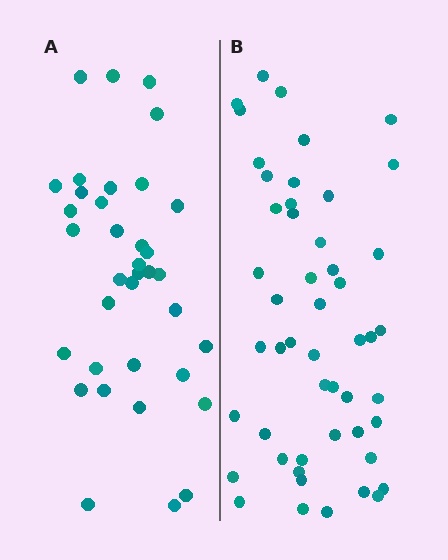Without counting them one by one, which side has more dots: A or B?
Region B (the right region) has more dots.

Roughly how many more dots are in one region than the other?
Region B has approximately 15 more dots than region A.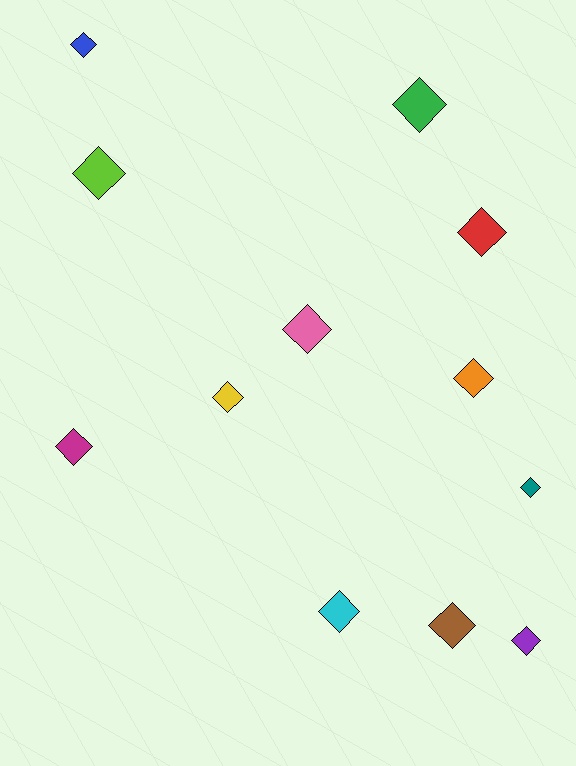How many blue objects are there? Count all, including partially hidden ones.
There is 1 blue object.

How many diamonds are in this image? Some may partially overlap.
There are 12 diamonds.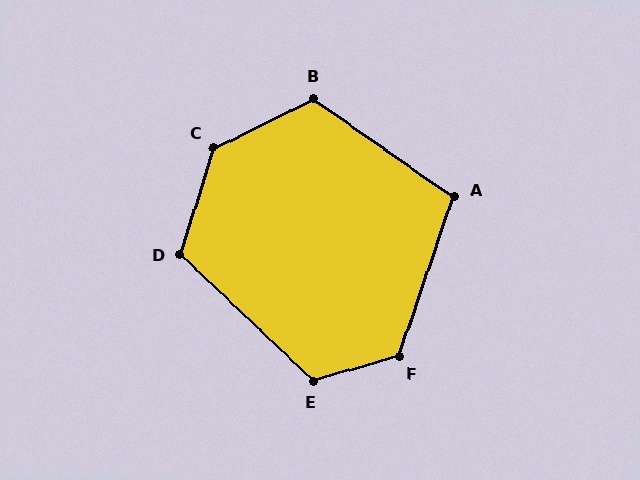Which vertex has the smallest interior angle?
A, at approximately 106 degrees.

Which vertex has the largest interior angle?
C, at approximately 133 degrees.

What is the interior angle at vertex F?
Approximately 125 degrees (obtuse).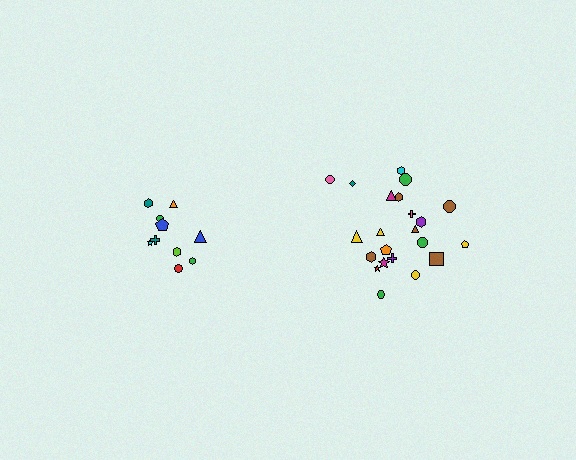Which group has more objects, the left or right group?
The right group.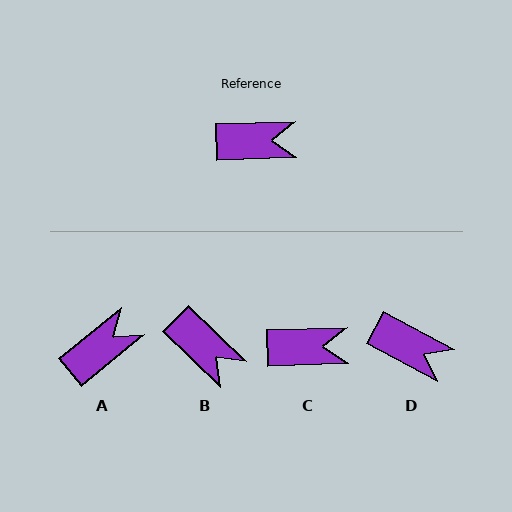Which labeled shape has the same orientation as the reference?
C.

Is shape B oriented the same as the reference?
No, it is off by about 46 degrees.